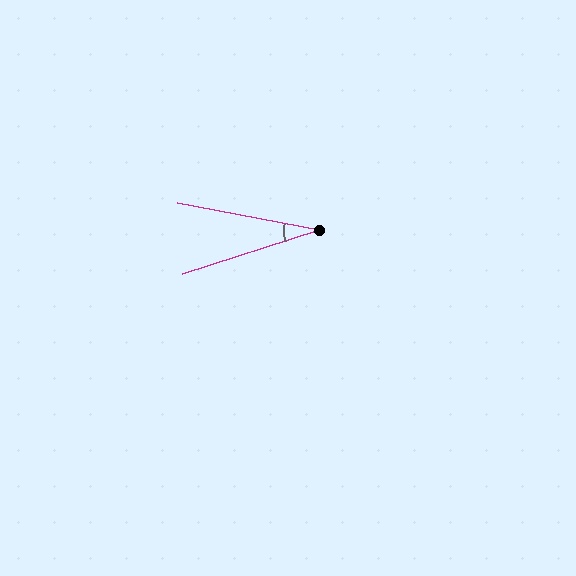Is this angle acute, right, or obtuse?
It is acute.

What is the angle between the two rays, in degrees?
Approximately 29 degrees.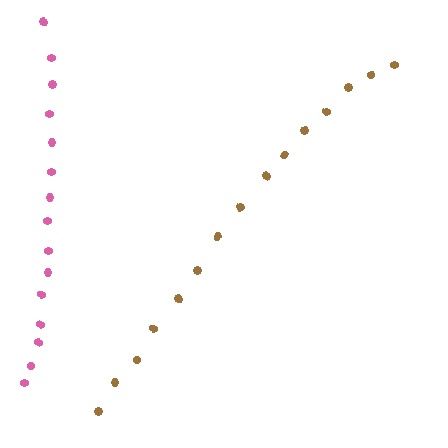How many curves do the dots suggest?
There are 2 distinct paths.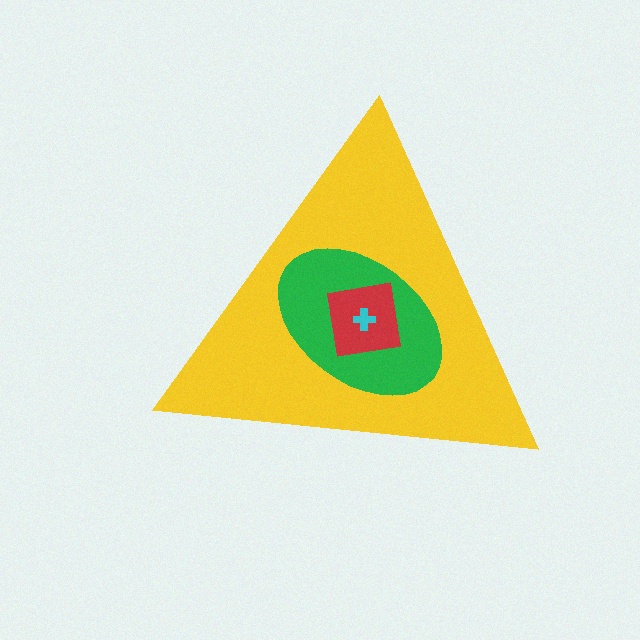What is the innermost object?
The cyan cross.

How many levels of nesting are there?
4.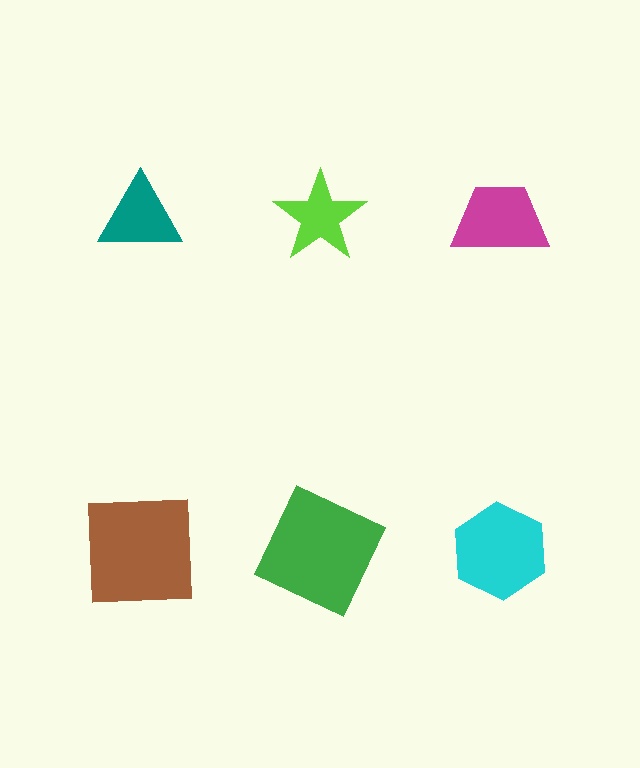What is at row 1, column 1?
A teal triangle.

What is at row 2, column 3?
A cyan hexagon.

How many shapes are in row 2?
3 shapes.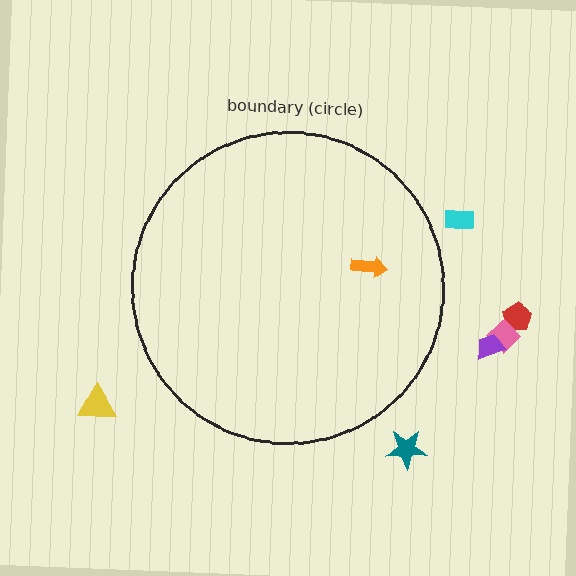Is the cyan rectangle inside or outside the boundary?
Outside.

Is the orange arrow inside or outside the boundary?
Inside.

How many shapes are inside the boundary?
1 inside, 6 outside.